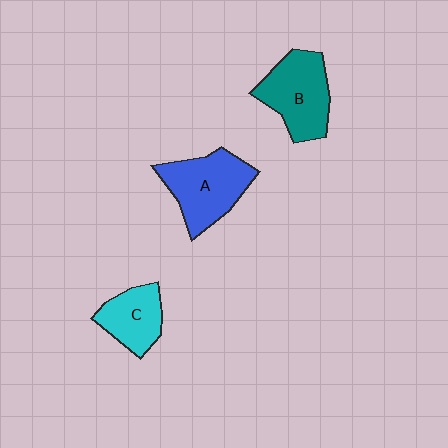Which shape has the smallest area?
Shape C (cyan).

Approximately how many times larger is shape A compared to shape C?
Approximately 1.5 times.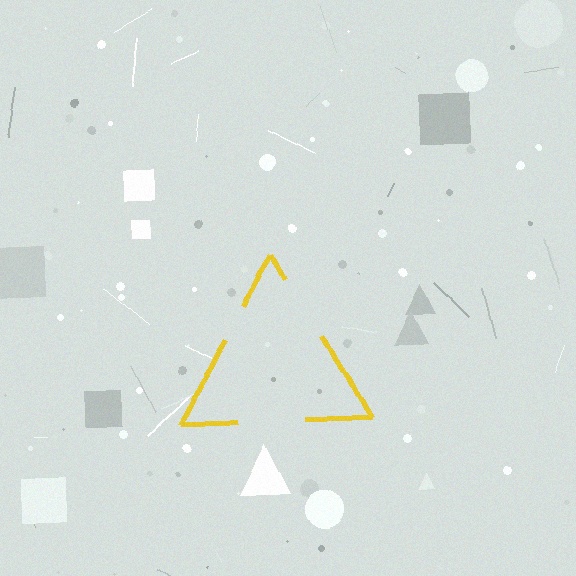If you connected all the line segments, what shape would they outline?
They would outline a triangle.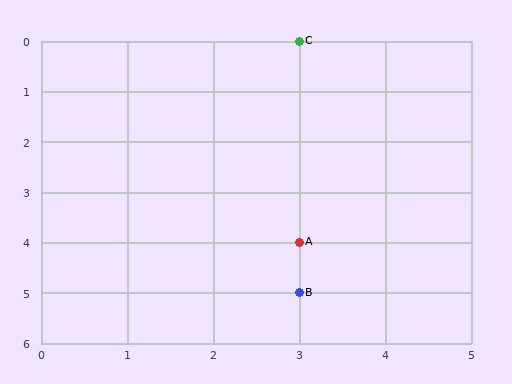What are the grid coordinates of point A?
Point A is at grid coordinates (3, 4).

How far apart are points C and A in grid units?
Points C and A are 4 rows apart.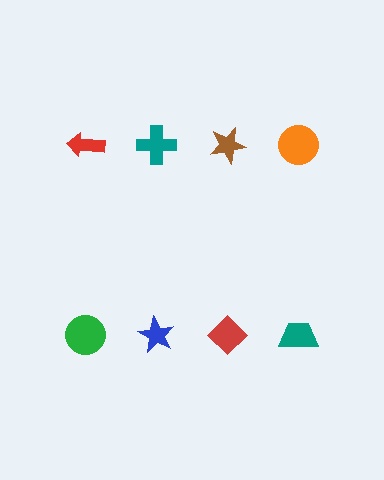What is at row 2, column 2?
A blue star.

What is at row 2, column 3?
A red diamond.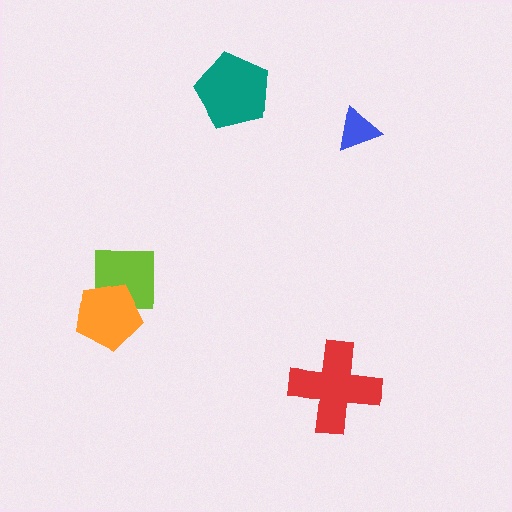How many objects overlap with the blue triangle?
0 objects overlap with the blue triangle.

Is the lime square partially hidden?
Yes, it is partially covered by another shape.